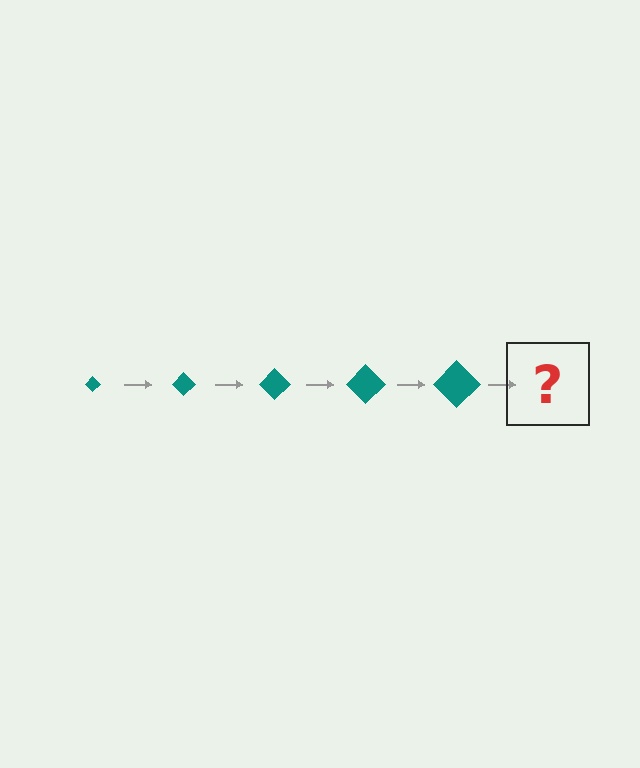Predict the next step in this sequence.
The next step is a teal diamond, larger than the previous one.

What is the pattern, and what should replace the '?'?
The pattern is that the diamond gets progressively larger each step. The '?' should be a teal diamond, larger than the previous one.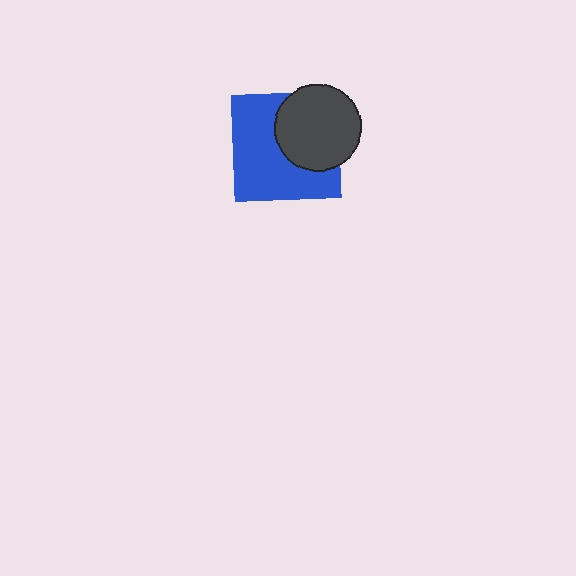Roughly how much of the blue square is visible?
About half of it is visible (roughly 60%).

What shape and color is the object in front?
The object in front is a dark gray circle.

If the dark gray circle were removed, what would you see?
You would see the complete blue square.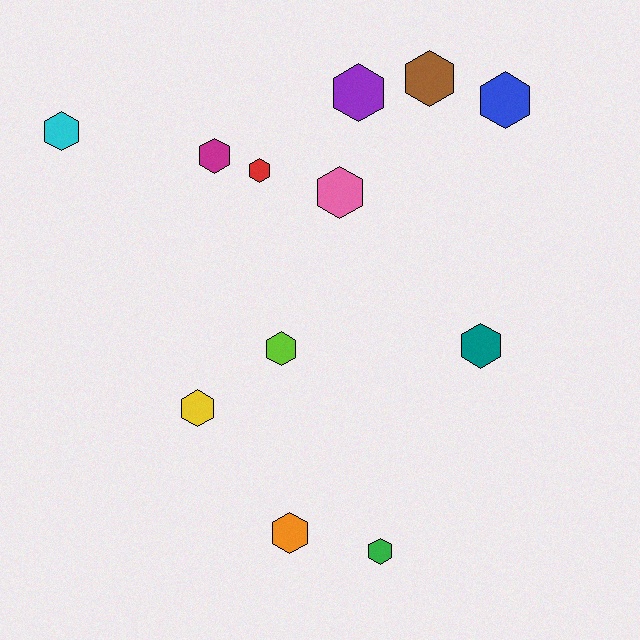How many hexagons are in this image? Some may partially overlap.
There are 12 hexagons.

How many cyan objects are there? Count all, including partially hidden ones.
There is 1 cyan object.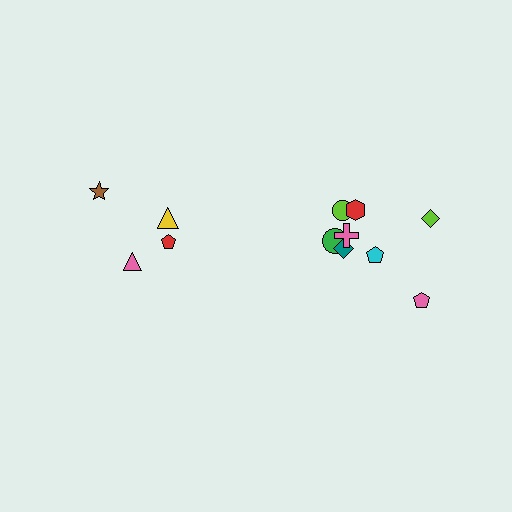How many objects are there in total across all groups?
There are 12 objects.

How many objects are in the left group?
There are 4 objects.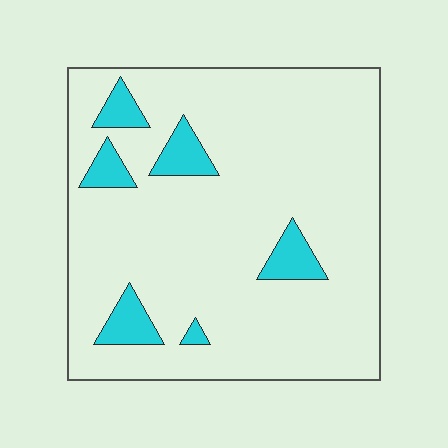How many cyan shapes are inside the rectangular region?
6.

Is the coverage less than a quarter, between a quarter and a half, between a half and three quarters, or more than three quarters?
Less than a quarter.